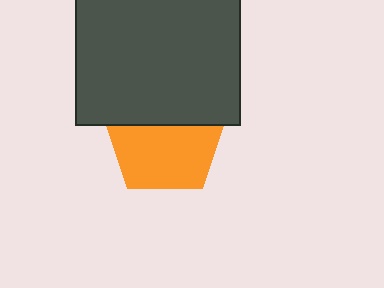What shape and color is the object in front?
The object in front is a dark gray square.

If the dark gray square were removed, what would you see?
You would see the complete orange pentagon.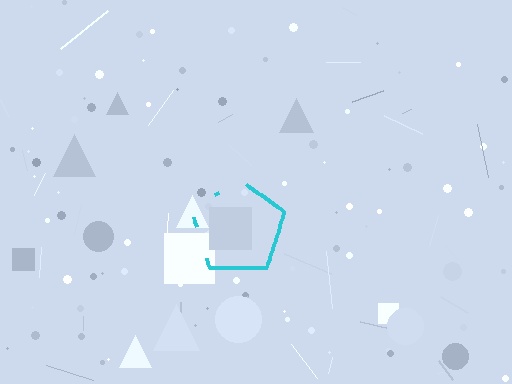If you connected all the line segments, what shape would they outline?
They would outline a pentagon.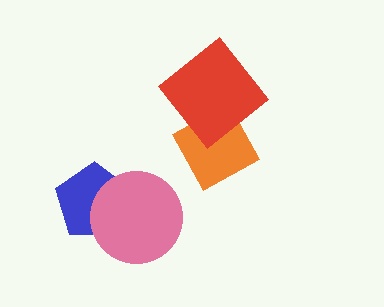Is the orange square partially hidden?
Yes, it is partially covered by another shape.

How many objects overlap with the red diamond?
1 object overlaps with the red diamond.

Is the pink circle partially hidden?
No, no other shape covers it.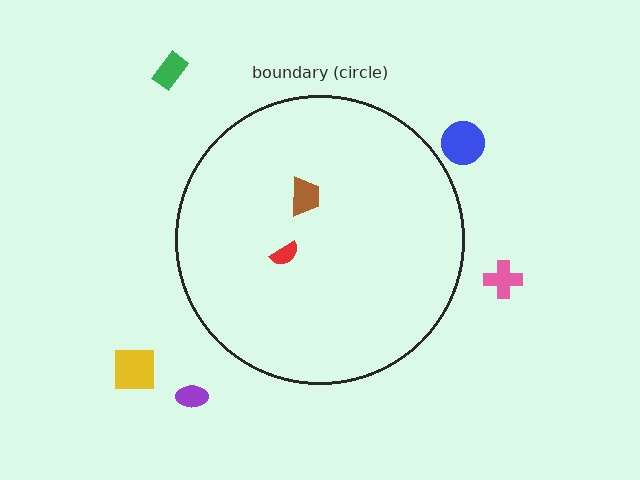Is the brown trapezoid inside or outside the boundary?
Inside.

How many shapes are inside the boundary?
2 inside, 5 outside.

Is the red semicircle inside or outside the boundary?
Inside.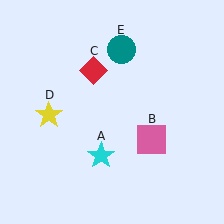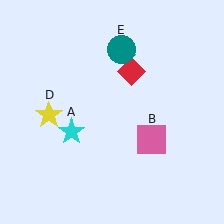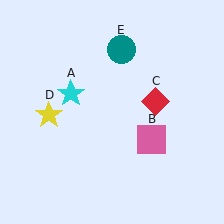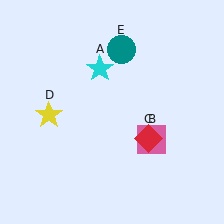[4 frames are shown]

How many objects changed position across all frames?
2 objects changed position: cyan star (object A), red diamond (object C).